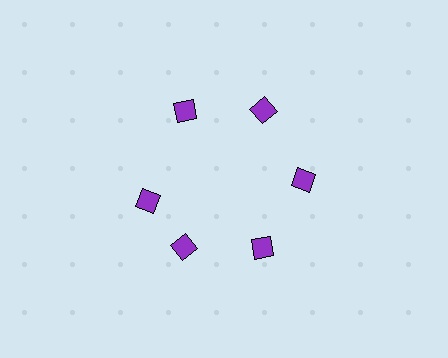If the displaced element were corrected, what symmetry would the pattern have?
It would have 6-fold rotational symmetry — the pattern would map onto itself every 60 degrees.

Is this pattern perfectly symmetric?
No. The 6 purple diamonds are arranged in a ring, but one element near the 9 o'clock position is rotated out of alignment along the ring, breaking the 6-fold rotational symmetry.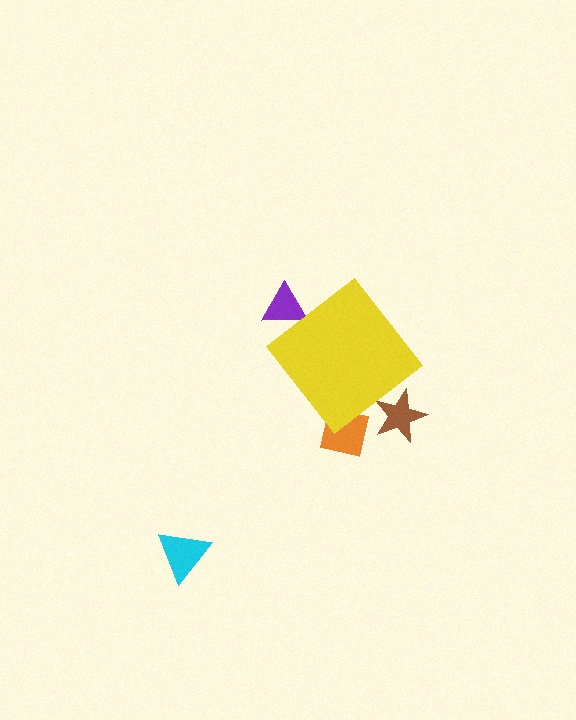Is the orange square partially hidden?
Yes, the orange square is partially hidden behind the yellow diamond.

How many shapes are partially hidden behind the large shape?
3 shapes are partially hidden.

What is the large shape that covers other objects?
A yellow diamond.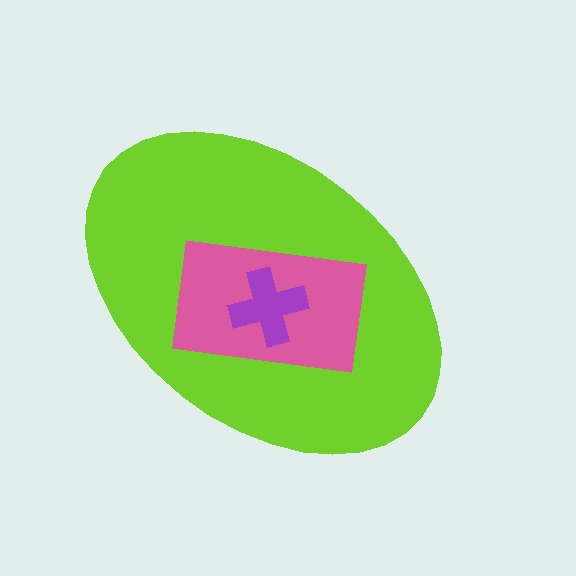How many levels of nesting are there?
3.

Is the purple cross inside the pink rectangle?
Yes.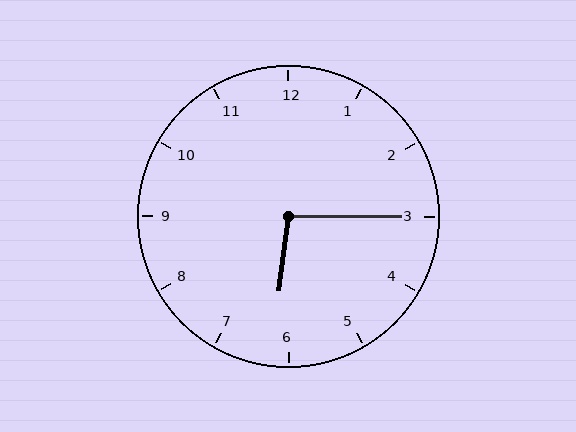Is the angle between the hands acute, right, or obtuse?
It is obtuse.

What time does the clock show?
6:15.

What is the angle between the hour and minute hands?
Approximately 98 degrees.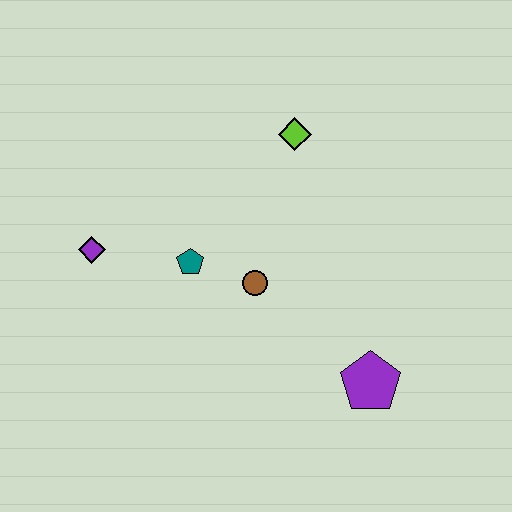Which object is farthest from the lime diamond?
The purple pentagon is farthest from the lime diamond.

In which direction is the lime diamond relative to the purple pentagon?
The lime diamond is above the purple pentagon.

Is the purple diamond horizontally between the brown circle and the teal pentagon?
No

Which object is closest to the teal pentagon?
The brown circle is closest to the teal pentagon.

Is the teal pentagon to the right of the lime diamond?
No